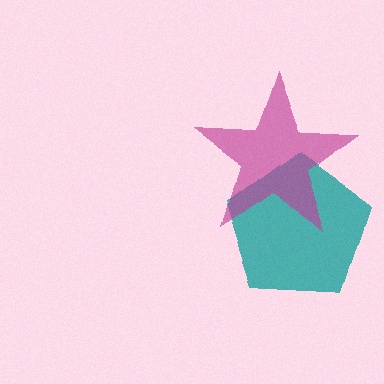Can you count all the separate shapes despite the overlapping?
Yes, there are 2 separate shapes.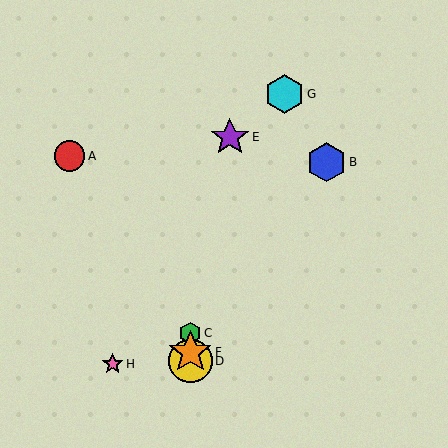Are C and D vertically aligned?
Yes, both are at x≈190.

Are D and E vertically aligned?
No, D is at x≈190 and E is at x≈230.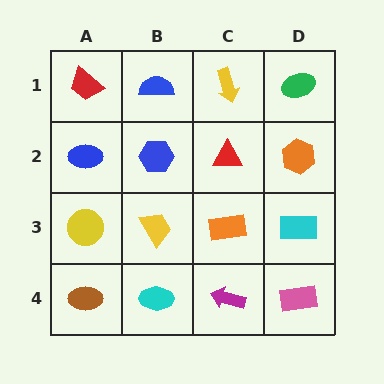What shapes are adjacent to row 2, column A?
A red trapezoid (row 1, column A), a yellow circle (row 3, column A), a blue hexagon (row 2, column B).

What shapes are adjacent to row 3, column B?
A blue hexagon (row 2, column B), a cyan ellipse (row 4, column B), a yellow circle (row 3, column A), an orange rectangle (row 3, column C).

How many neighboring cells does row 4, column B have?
3.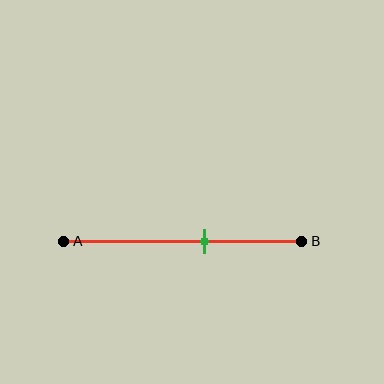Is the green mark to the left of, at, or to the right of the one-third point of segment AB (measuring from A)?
The green mark is to the right of the one-third point of segment AB.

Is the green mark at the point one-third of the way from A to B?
No, the mark is at about 60% from A, not at the 33% one-third point.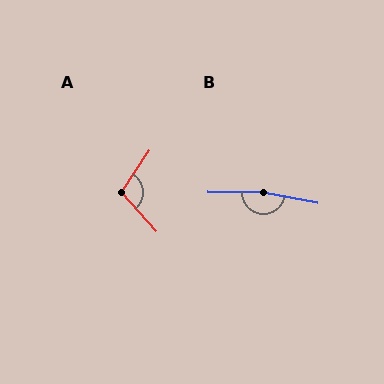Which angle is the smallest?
A, at approximately 105 degrees.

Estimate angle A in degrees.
Approximately 105 degrees.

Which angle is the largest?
B, at approximately 170 degrees.